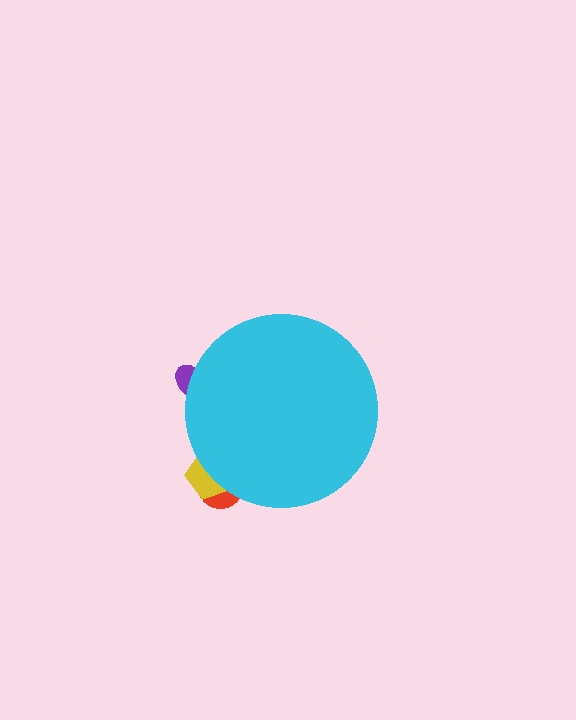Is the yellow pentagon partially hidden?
Yes, the yellow pentagon is partially hidden behind the cyan circle.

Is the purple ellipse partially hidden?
Yes, the purple ellipse is partially hidden behind the cyan circle.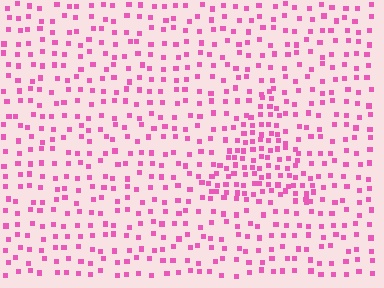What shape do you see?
I see a triangle.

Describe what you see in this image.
The image contains small pink elements arranged at two different densities. A triangle-shaped region is visible where the elements are more densely packed than the surrounding area.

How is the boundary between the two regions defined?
The boundary is defined by a change in element density (approximately 2.0x ratio). All elements are the same color, size, and shape.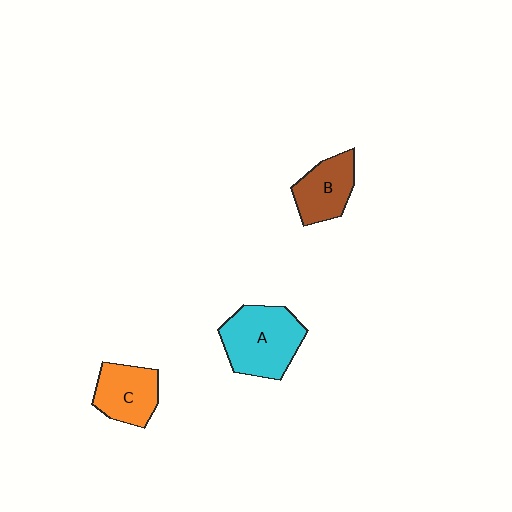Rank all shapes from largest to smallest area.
From largest to smallest: A (cyan), C (orange), B (brown).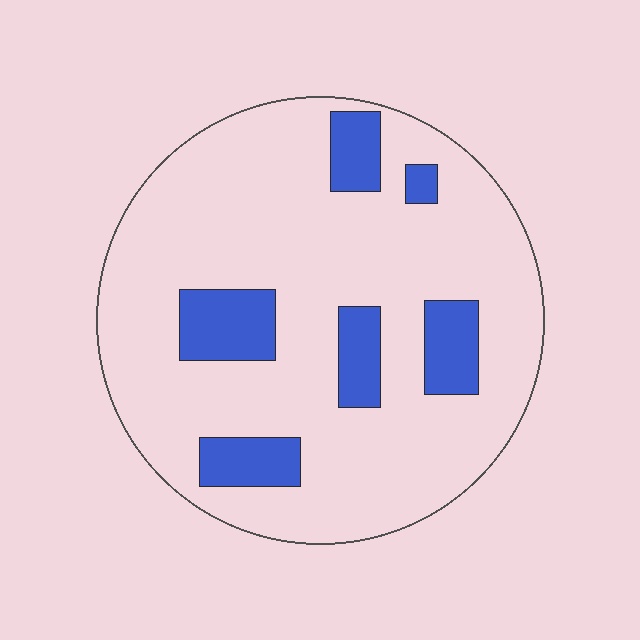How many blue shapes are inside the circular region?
6.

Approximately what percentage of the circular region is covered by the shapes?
Approximately 15%.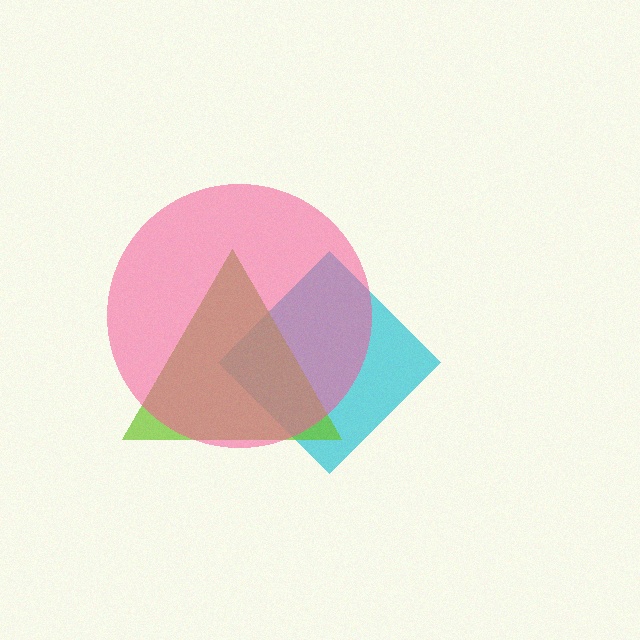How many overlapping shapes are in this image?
There are 3 overlapping shapes in the image.